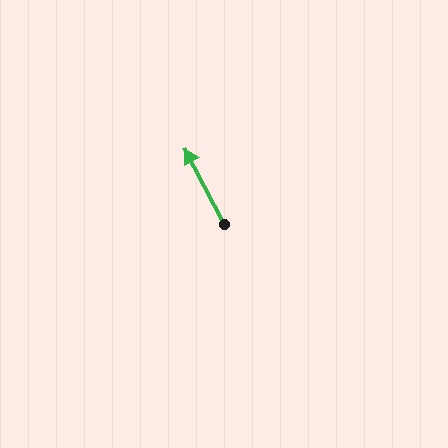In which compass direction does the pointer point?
Northwest.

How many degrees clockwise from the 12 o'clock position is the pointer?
Approximately 333 degrees.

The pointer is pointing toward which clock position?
Roughly 11 o'clock.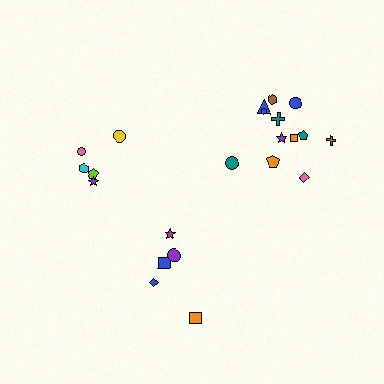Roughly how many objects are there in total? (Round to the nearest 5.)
Roughly 20 objects in total.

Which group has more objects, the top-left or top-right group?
The top-right group.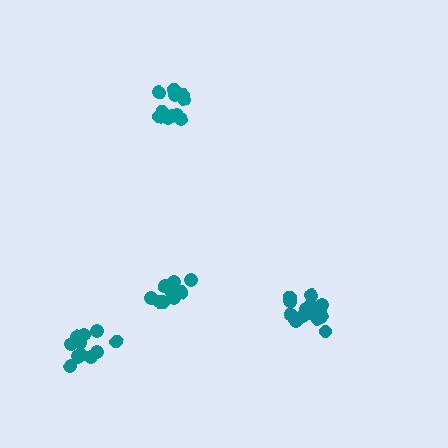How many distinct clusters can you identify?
There are 4 distinct clusters.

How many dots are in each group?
Group 1: 15 dots, Group 2: 11 dots, Group 3: 12 dots, Group 4: 12 dots (50 total).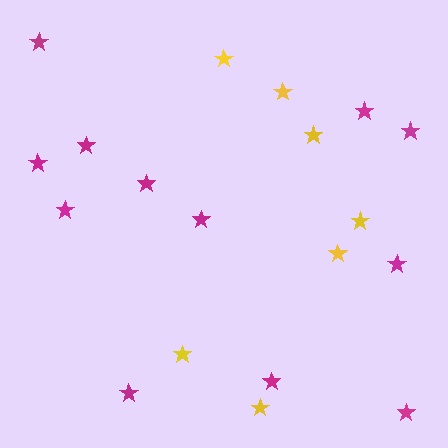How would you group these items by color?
There are 2 groups: one group of yellow stars (7) and one group of magenta stars (12).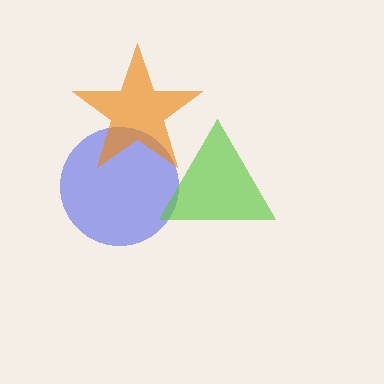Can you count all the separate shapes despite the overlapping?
Yes, there are 3 separate shapes.